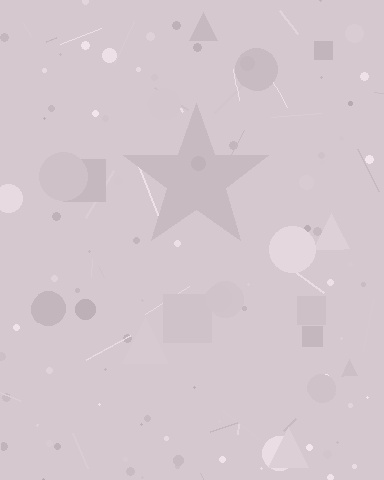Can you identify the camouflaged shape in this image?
The camouflaged shape is a star.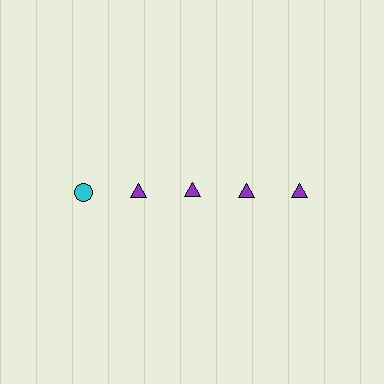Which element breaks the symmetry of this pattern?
The cyan circle in the top row, leftmost column breaks the symmetry. All other shapes are purple triangles.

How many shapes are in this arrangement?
There are 5 shapes arranged in a grid pattern.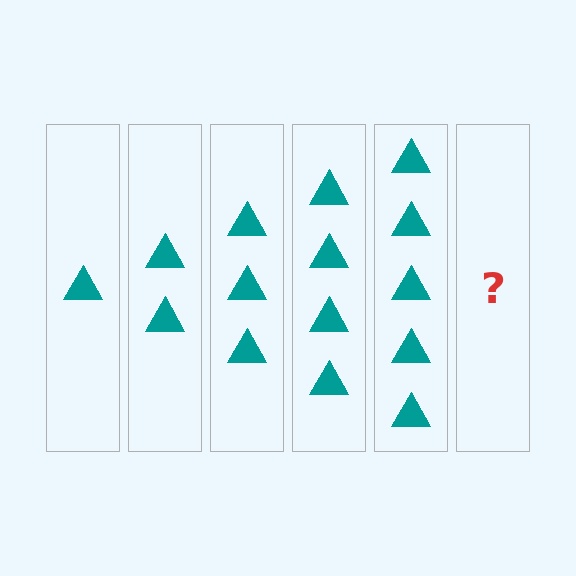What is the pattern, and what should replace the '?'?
The pattern is that each step adds one more triangle. The '?' should be 6 triangles.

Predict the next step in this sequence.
The next step is 6 triangles.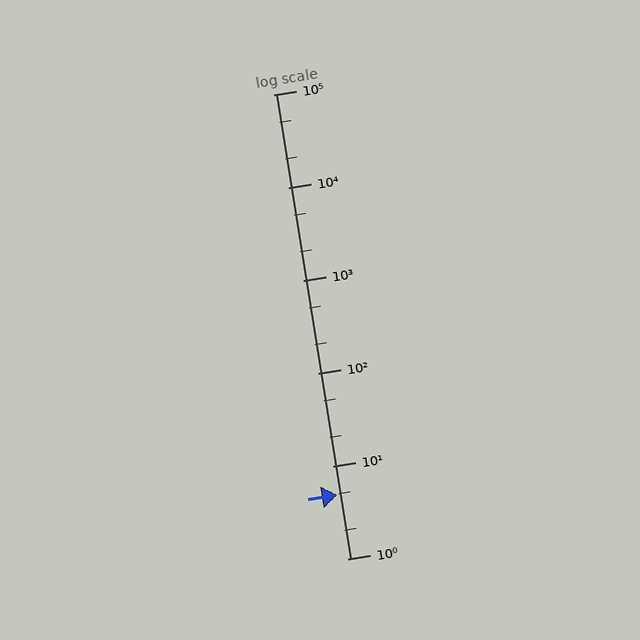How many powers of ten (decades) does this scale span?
The scale spans 5 decades, from 1 to 100000.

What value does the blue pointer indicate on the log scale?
The pointer indicates approximately 4.8.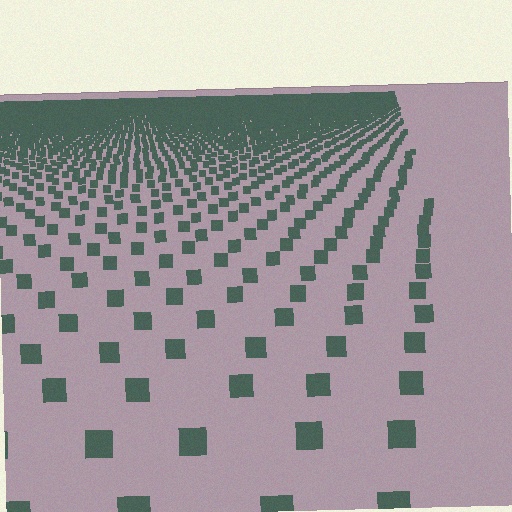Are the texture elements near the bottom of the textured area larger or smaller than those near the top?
Larger. Near the bottom, elements are closer to the viewer and appear at a bigger on-screen size.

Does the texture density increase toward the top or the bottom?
Density increases toward the top.